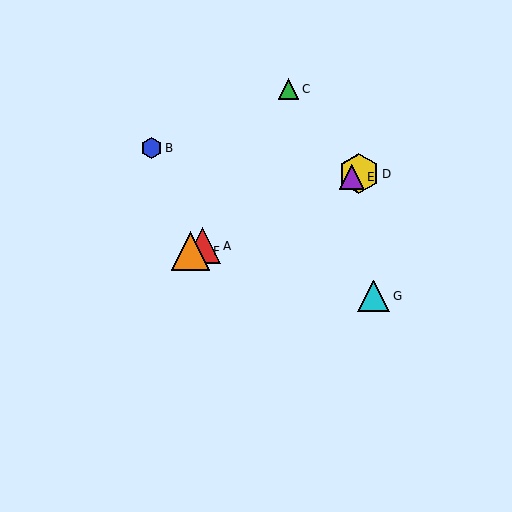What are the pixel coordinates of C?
Object C is at (289, 89).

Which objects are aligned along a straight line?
Objects A, D, E, F are aligned along a straight line.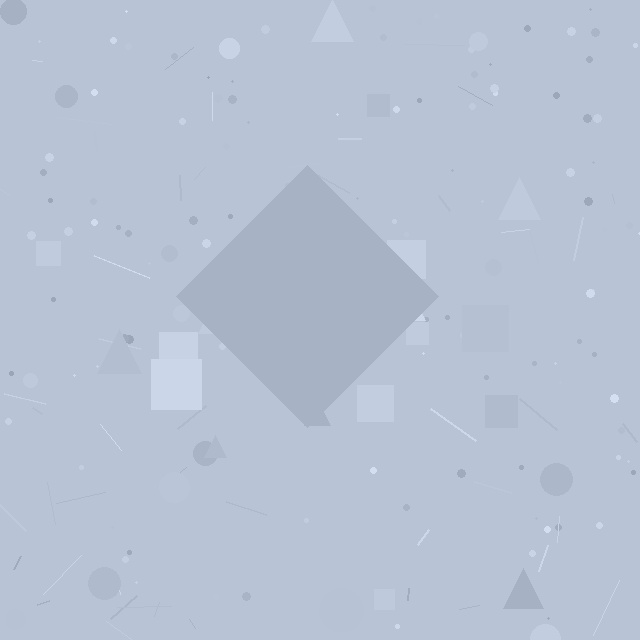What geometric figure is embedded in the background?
A diamond is embedded in the background.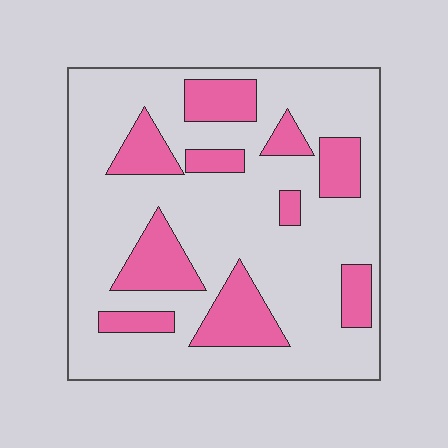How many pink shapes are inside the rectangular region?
10.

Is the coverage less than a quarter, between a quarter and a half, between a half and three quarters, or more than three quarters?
Less than a quarter.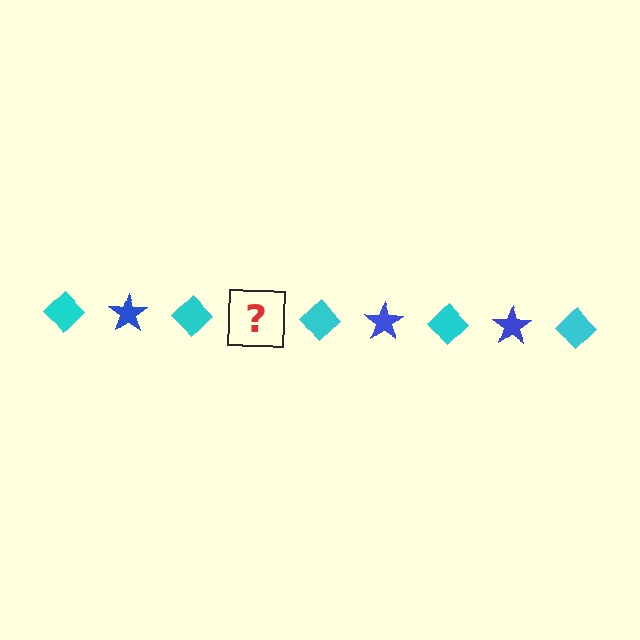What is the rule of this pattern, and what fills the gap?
The rule is that the pattern alternates between cyan diamond and blue star. The gap should be filled with a blue star.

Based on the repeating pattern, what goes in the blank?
The blank should be a blue star.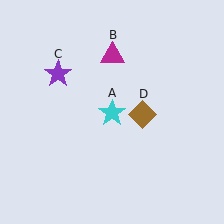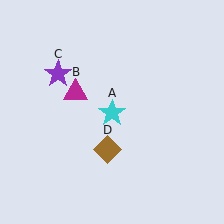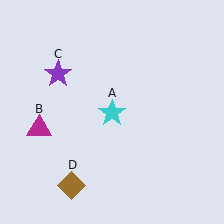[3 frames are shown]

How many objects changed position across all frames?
2 objects changed position: magenta triangle (object B), brown diamond (object D).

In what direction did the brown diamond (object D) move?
The brown diamond (object D) moved down and to the left.